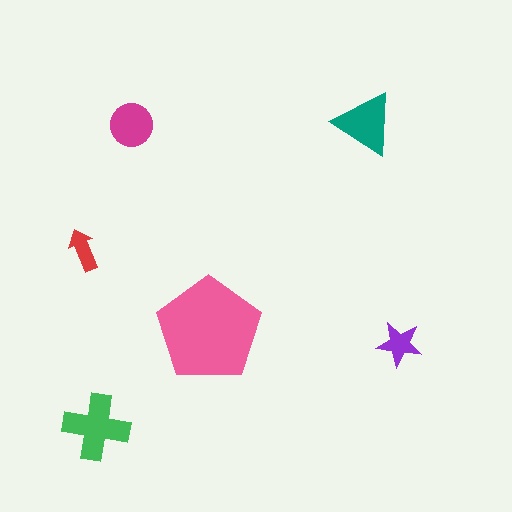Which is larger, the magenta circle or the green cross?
The green cross.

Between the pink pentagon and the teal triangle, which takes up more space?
The pink pentagon.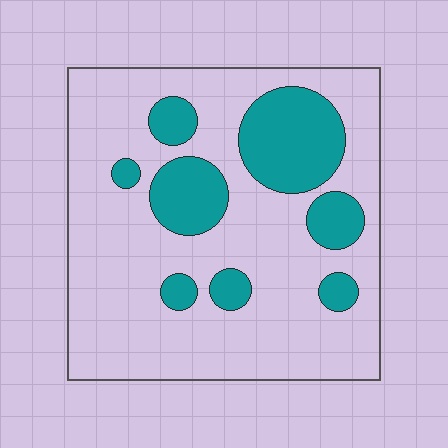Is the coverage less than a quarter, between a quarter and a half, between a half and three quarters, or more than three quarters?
Less than a quarter.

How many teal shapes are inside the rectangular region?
8.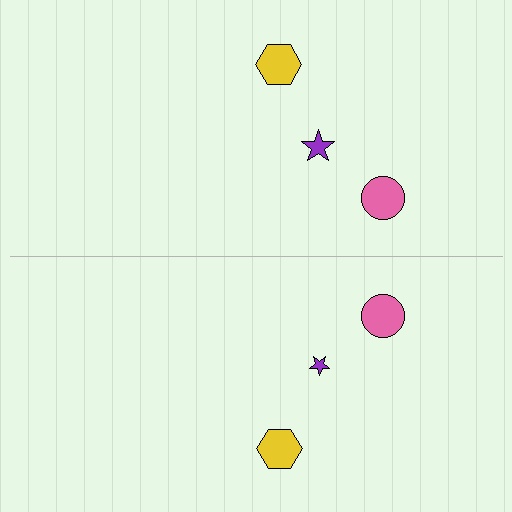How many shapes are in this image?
There are 6 shapes in this image.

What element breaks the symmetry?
The purple star on the bottom side has a different size than its mirror counterpart.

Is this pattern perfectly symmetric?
No, the pattern is not perfectly symmetric. The purple star on the bottom side has a different size than its mirror counterpart.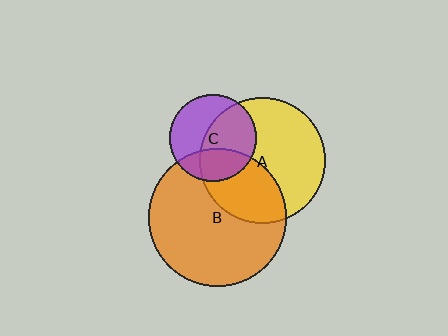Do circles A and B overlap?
Yes.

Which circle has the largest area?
Circle B (orange).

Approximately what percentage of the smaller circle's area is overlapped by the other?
Approximately 35%.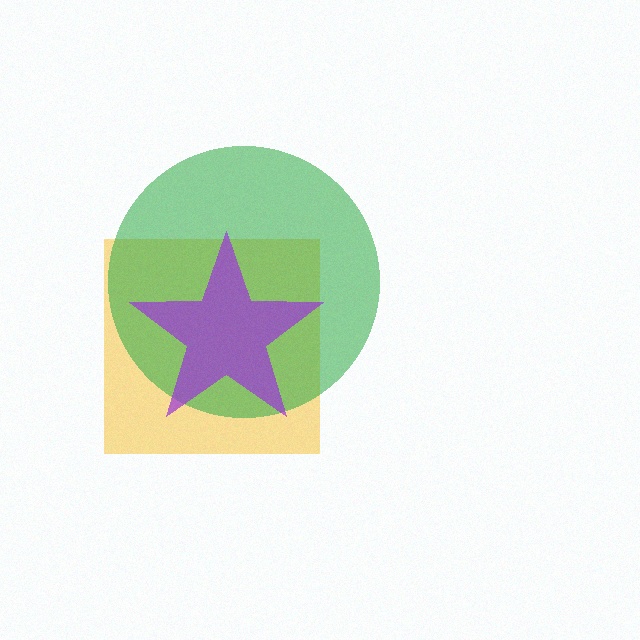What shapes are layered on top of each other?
The layered shapes are: a yellow square, a green circle, a purple star.